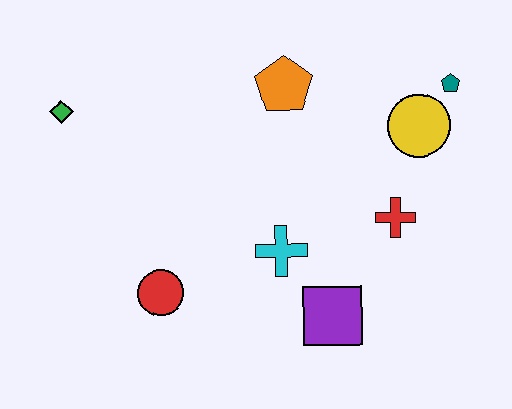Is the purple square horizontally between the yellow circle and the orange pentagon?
Yes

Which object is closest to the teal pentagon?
The yellow circle is closest to the teal pentagon.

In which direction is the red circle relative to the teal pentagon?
The red circle is to the left of the teal pentagon.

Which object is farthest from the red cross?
The green diamond is farthest from the red cross.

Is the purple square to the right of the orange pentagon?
Yes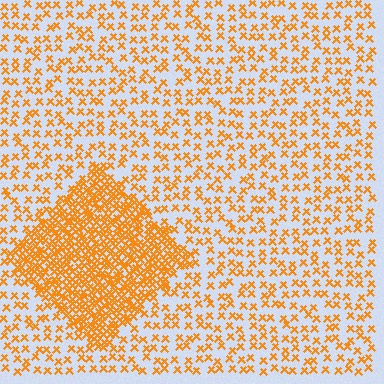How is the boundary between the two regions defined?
The boundary is defined by a change in element density (approximately 2.9x ratio). All elements are the same color, size, and shape.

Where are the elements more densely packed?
The elements are more densely packed inside the diamond boundary.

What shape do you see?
I see a diamond.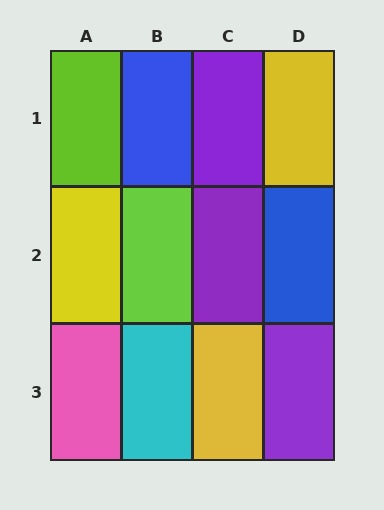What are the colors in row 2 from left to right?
Yellow, lime, purple, blue.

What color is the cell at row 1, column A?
Lime.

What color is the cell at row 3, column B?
Cyan.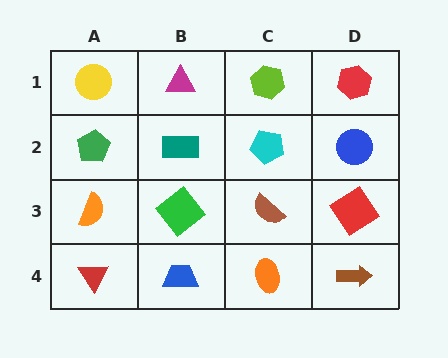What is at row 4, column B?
A blue trapezoid.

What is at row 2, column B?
A teal rectangle.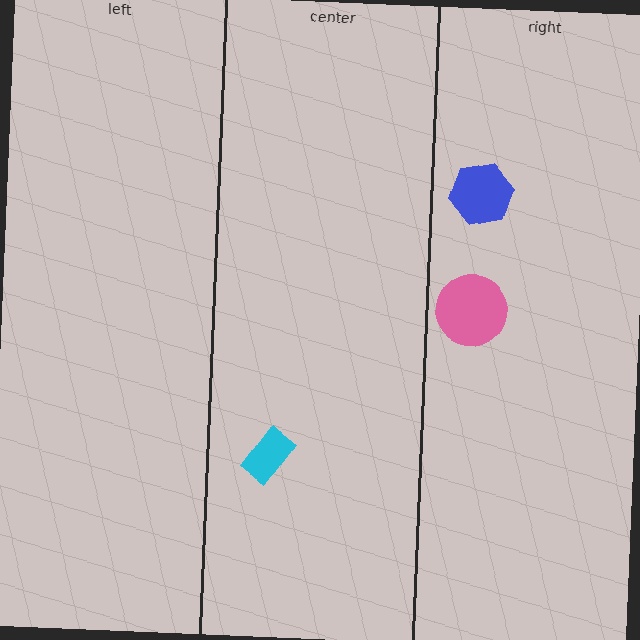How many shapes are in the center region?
1.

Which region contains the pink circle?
The right region.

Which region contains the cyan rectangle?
The center region.